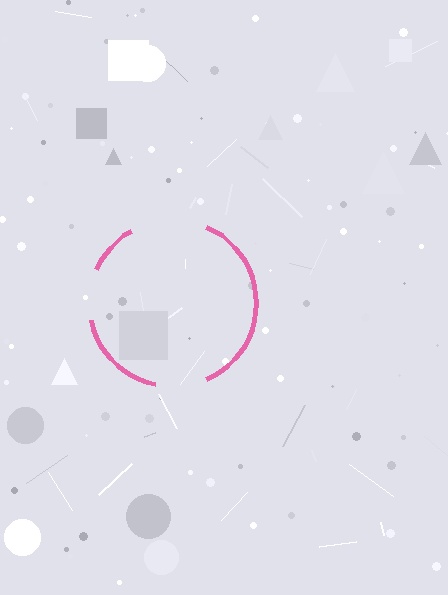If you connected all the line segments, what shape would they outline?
They would outline a circle.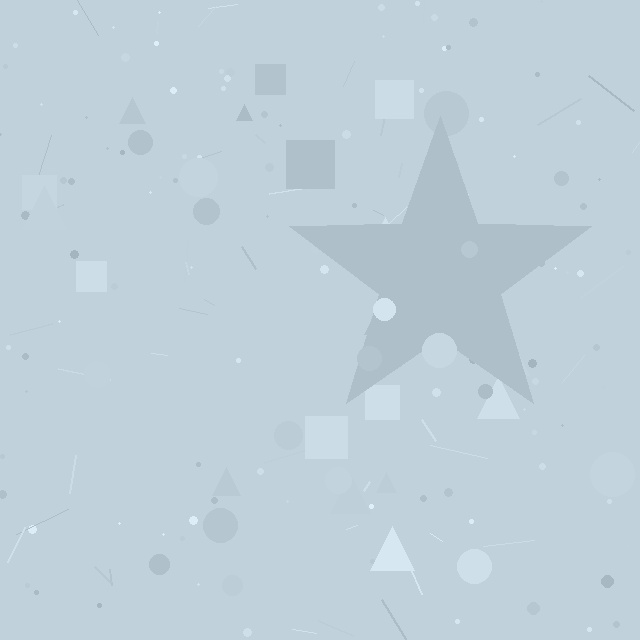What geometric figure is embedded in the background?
A star is embedded in the background.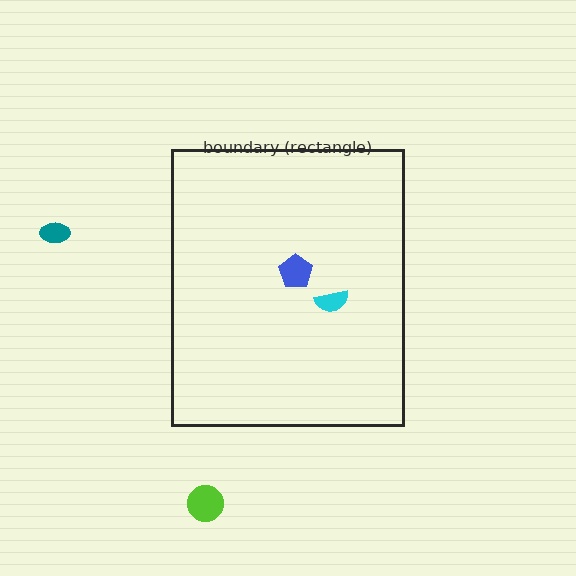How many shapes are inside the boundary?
2 inside, 2 outside.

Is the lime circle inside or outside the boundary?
Outside.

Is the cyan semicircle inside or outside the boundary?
Inside.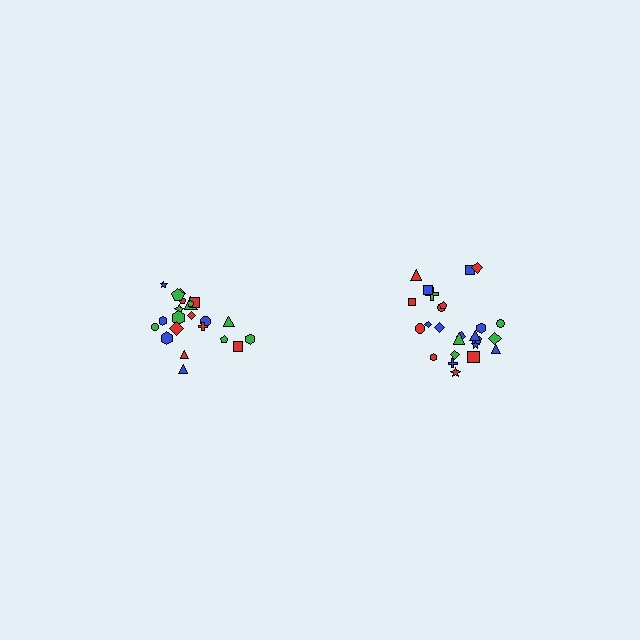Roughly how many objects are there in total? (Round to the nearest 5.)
Roughly 45 objects in total.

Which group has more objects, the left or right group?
The right group.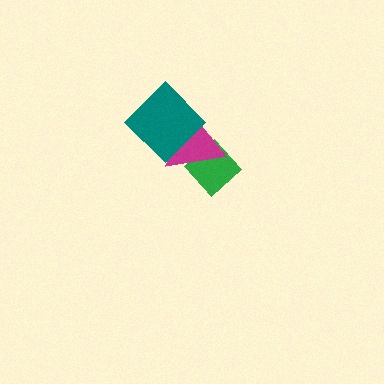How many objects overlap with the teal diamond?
1 object overlaps with the teal diamond.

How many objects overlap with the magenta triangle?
2 objects overlap with the magenta triangle.